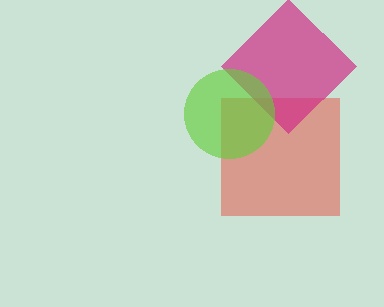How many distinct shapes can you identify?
There are 3 distinct shapes: a red square, a magenta diamond, a lime circle.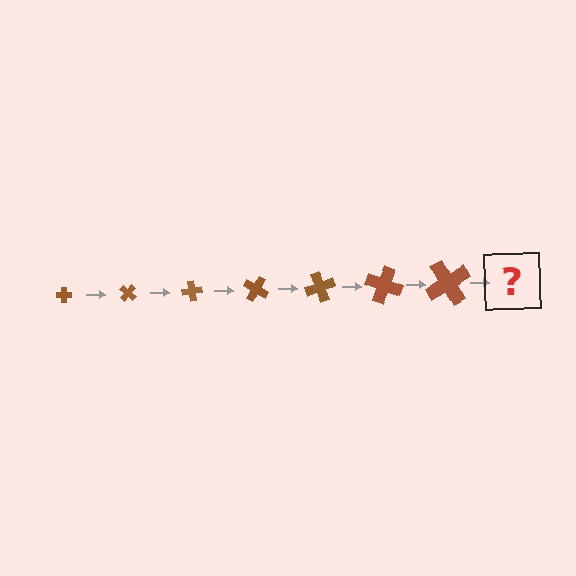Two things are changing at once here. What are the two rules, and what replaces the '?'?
The two rules are that the cross grows larger each step and it rotates 40 degrees each step. The '?' should be a cross, larger than the previous one and rotated 280 degrees from the start.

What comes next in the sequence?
The next element should be a cross, larger than the previous one and rotated 280 degrees from the start.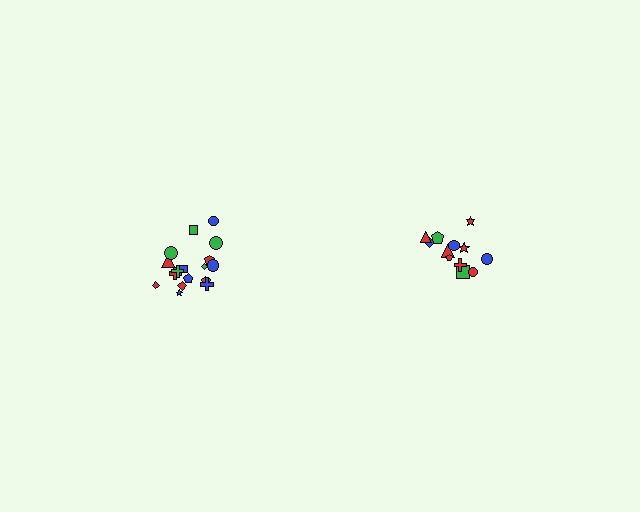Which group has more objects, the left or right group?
The left group.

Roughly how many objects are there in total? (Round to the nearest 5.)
Roughly 30 objects in total.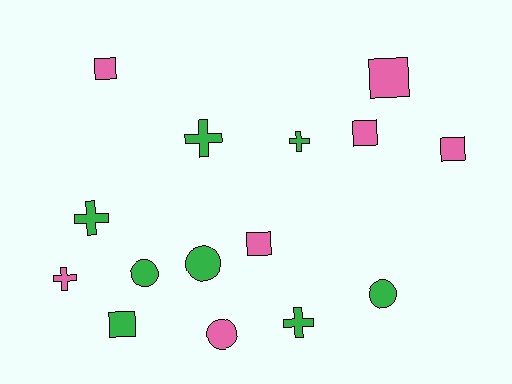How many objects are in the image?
There are 15 objects.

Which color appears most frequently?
Green, with 8 objects.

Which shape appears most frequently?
Square, with 6 objects.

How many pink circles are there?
There is 1 pink circle.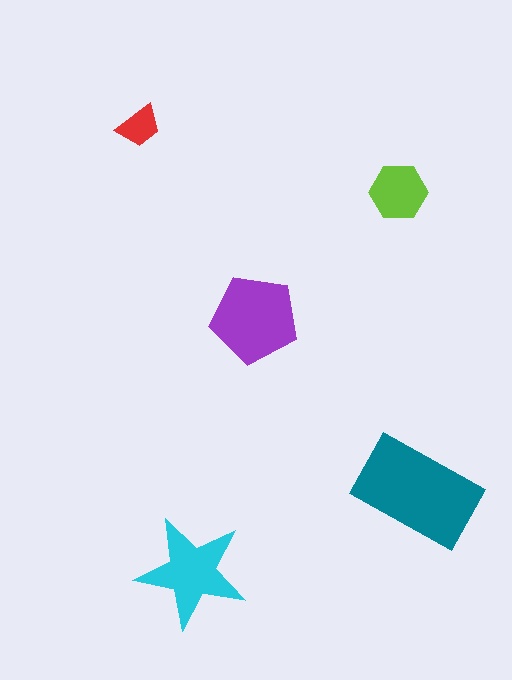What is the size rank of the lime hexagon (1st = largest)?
4th.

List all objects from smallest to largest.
The red trapezoid, the lime hexagon, the cyan star, the purple pentagon, the teal rectangle.